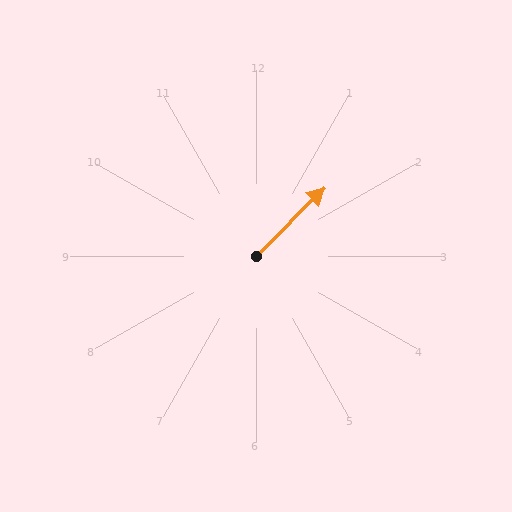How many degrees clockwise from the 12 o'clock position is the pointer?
Approximately 45 degrees.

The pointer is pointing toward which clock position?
Roughly 1 o'clock.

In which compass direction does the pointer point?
Northeast.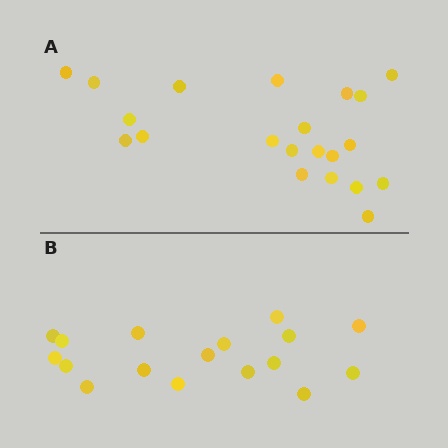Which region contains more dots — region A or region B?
Region A (the top region) has more dots.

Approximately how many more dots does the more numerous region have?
Region A has about 4 more dots than region B.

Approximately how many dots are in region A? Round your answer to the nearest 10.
About 20 dots. (The exact count is 21, which rounds to 20.)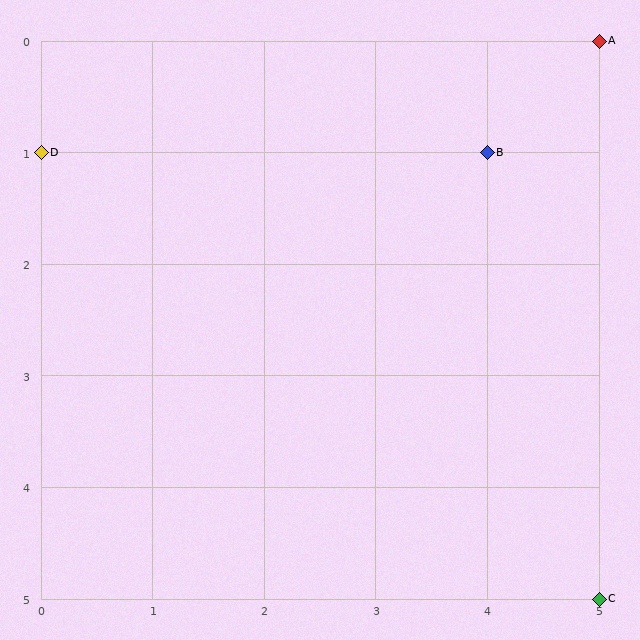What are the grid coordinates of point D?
Point D is at grid coordinates (0, 1).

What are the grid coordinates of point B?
Point B is at grid coordinates (4, 1).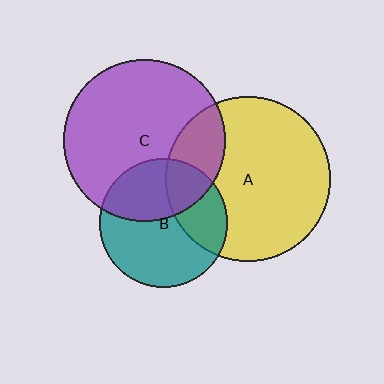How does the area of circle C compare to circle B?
Approximately 1.6 times.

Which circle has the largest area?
Circle A (yellow).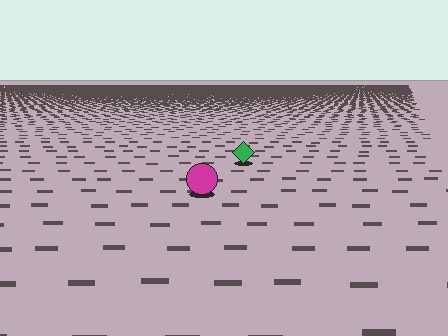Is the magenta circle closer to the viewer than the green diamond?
Yes. The magenta circle is closer — you can tell from the texture gradient: the ground texture is coarser near it.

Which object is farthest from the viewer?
The green diamond is farthest from the viewer. It appears smaller and the ground texture around it is denser.